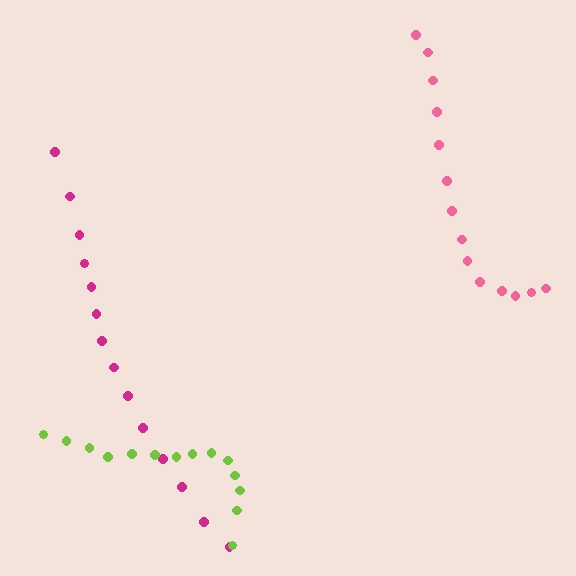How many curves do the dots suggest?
There are 3 distinct paths.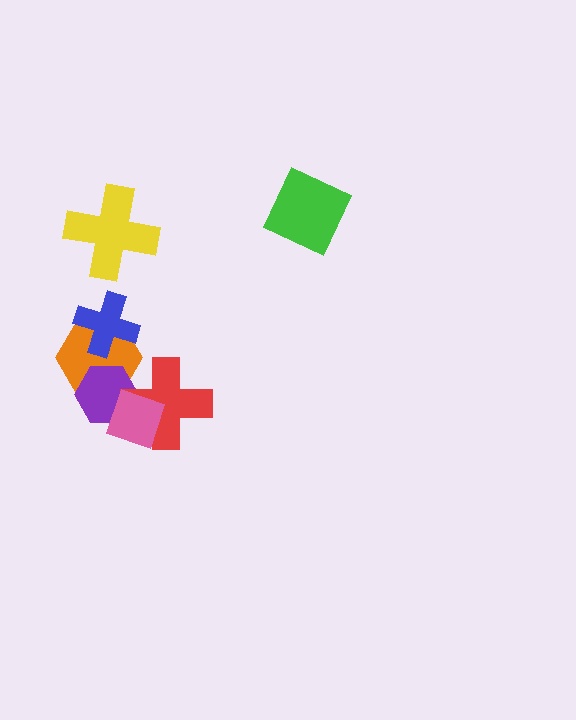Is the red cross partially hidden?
Yes, it is partially covered by another shape.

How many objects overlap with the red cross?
2 objects overlap with the red cross.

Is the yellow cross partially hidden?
No, no other shape covers it.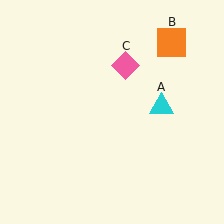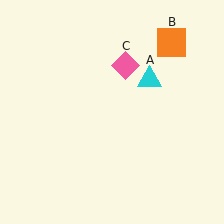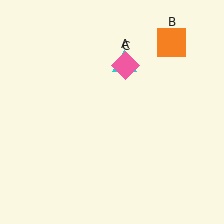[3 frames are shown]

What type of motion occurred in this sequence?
The cyan triangle (object A) rotated counterclockwise around the center of the scene.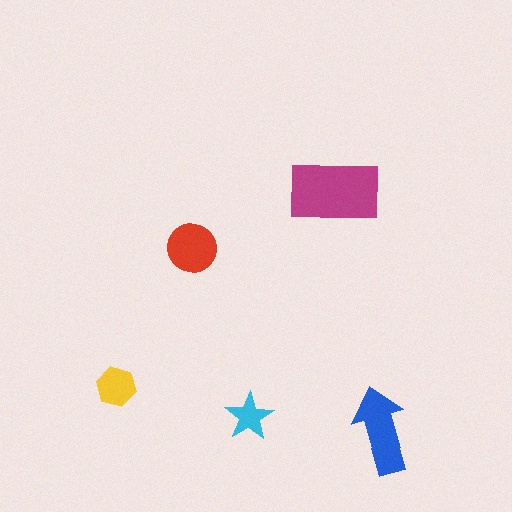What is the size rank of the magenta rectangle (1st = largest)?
1st.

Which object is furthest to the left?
The yellow hexagon is leftmost.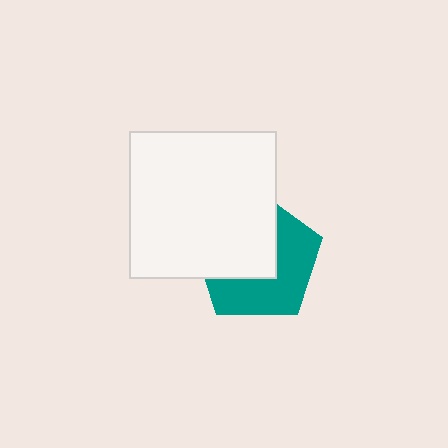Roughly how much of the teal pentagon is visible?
About half of it is visible (roughly 50%).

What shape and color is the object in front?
The object in front is a white square.